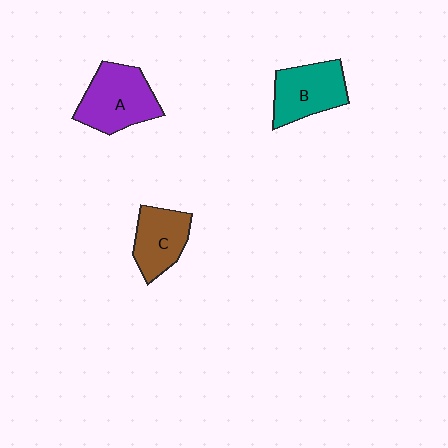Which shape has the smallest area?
Shape C (brown).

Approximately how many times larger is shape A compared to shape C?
Approximately 1.3 times.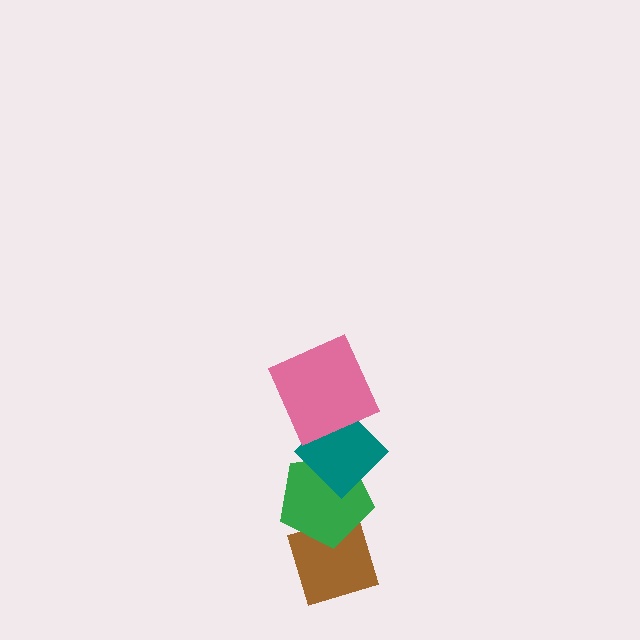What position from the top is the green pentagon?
The green pentagon is 3rd from the top.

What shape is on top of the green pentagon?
The teal diamond is on top of the green pentagon.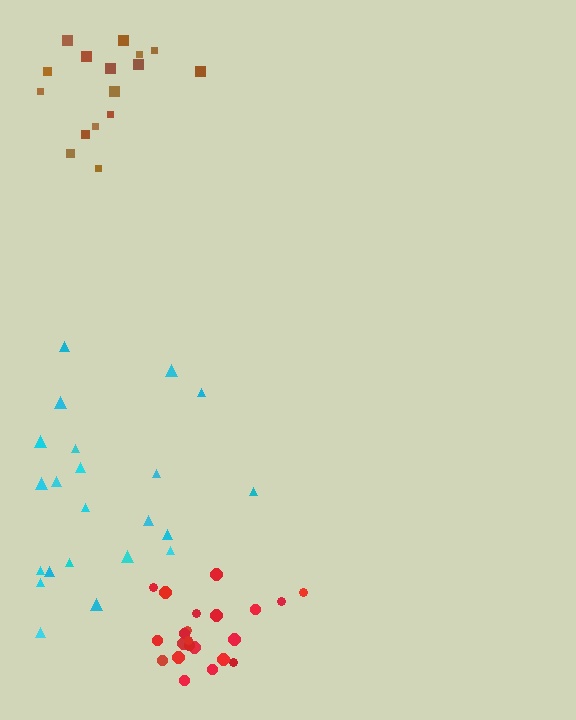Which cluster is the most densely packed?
Red.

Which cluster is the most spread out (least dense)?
Cyan.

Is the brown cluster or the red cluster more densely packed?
Red.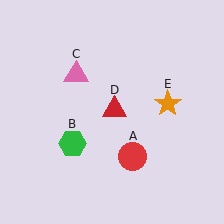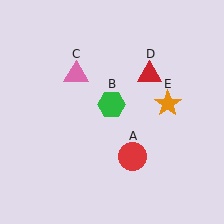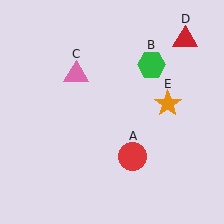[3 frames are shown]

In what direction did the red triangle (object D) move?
The red triangle (object D) moved up and to the right.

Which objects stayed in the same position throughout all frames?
Red circle (object A) and pink triangle (object C) and orange star (object E) remained stationary.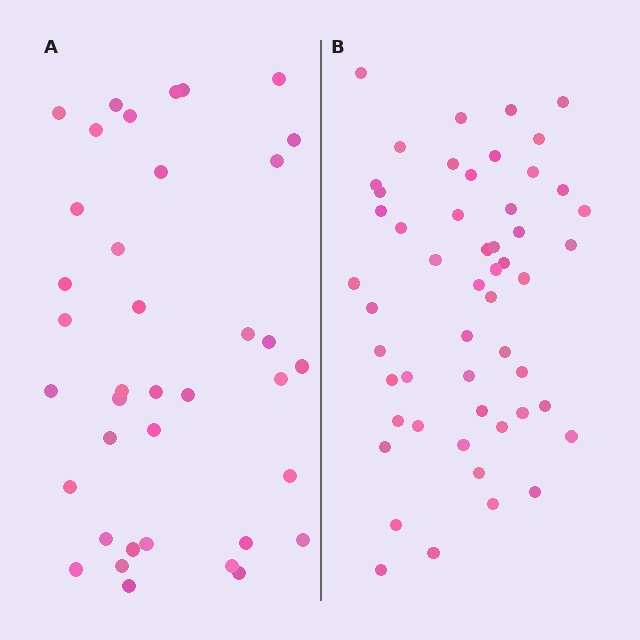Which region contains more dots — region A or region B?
Region B (the right region) has more dots.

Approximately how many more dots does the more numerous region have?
Region B has approximately 15 more dots than region A.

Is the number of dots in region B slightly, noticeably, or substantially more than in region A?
Region B has noticeably more, but not dramatically so. The ratio is roughly 1.4 to 1.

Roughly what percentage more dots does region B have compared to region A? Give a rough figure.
About 35% more.